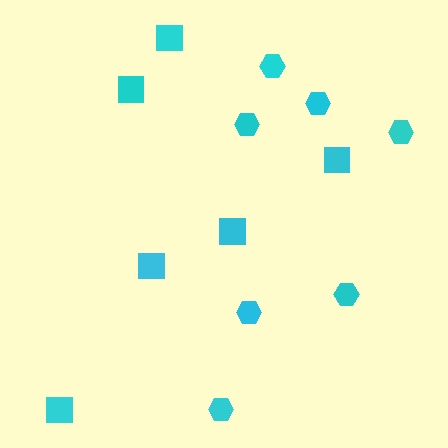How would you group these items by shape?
There are 2 groups: one group of squares (6) and one group of hexagons (7).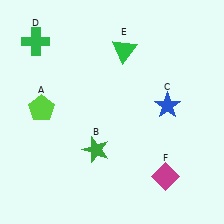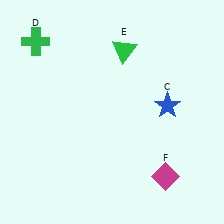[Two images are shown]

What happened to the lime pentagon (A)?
The lime pentagon (A) was removed in Image 2. It was in the top-left area of Image 1.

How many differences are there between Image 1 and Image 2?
There are 2 differences between the two images.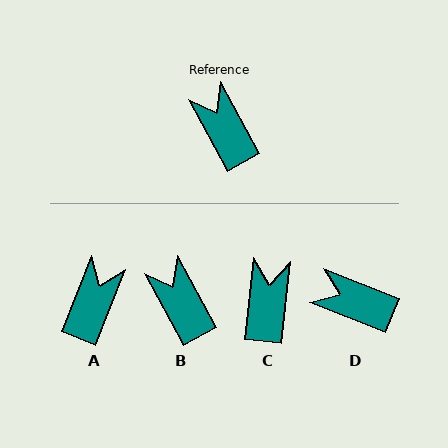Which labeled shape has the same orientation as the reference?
B.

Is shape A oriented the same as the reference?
No, it is off by about 51 degrees.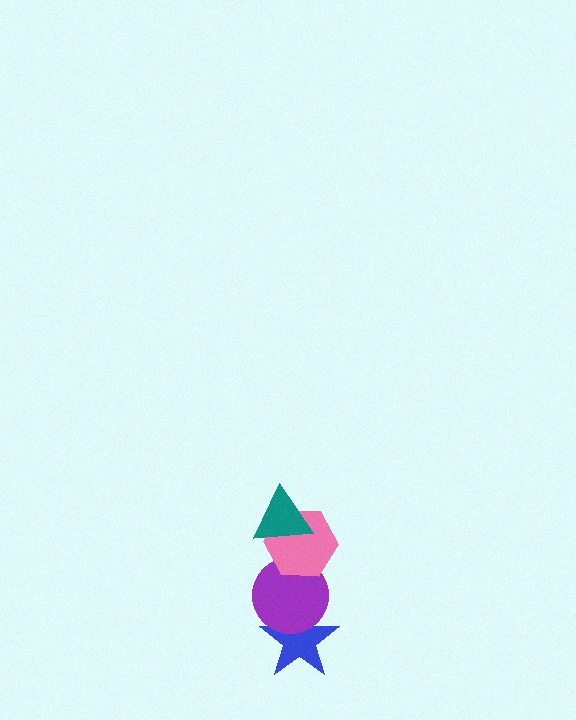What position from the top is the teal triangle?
The teal triangle is 1st from the top.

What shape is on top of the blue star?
The purple circle is on top of the blue star.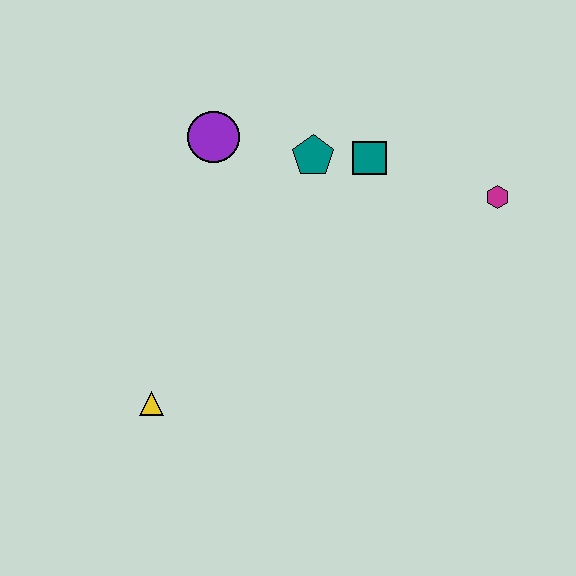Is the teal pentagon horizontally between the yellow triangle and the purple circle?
No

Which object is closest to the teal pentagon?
The teal square is closest to the teal pentagon.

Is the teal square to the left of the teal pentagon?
No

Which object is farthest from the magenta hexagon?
The yellow triangle is farthest from the magenta hexagon.